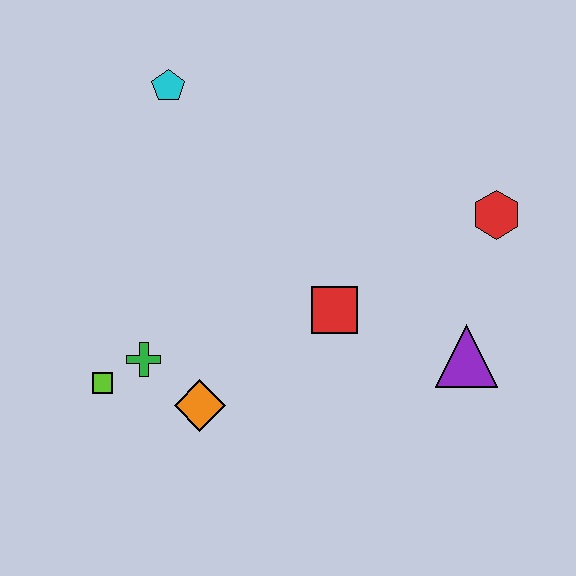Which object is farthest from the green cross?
The red hexagon is farthest from the green cross.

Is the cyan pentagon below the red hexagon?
No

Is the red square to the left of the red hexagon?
Yes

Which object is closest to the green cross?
The lime square is closest to the green cross.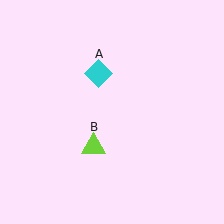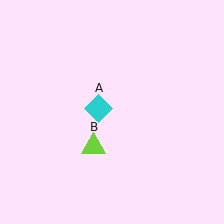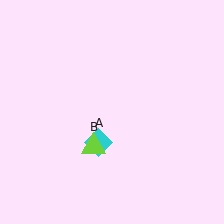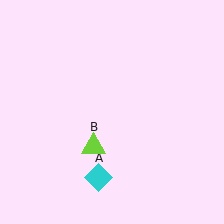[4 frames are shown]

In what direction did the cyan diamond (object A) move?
The cyan diamond (object A) moved down.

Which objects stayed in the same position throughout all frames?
Lime triangle (object B) remained stationary.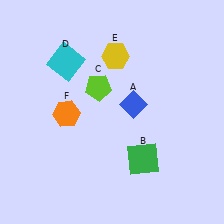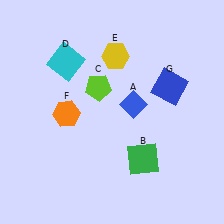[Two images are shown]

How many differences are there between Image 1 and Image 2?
There is 1 difference between the two images.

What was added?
A blue square (G) was added in Image 2.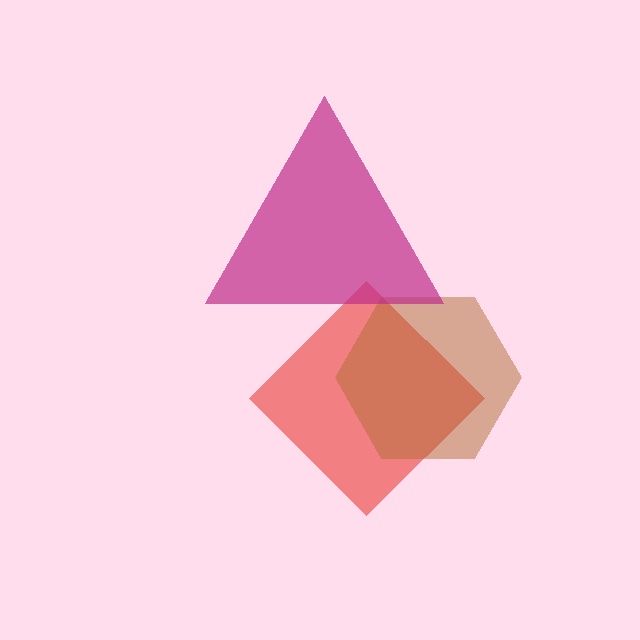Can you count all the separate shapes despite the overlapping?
Yes, there are 3 separate shapes.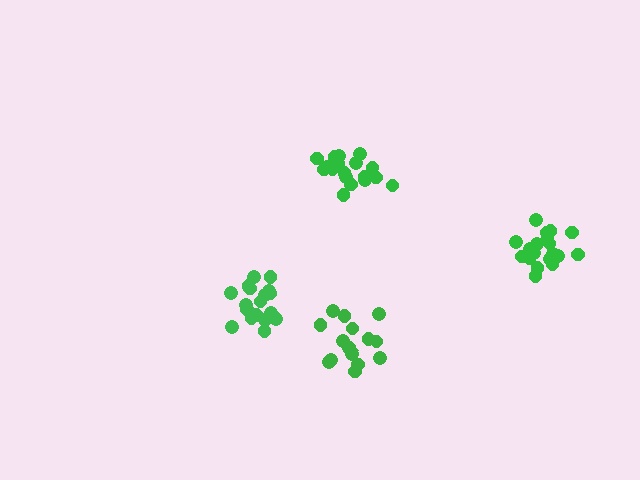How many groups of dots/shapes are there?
There are 4 groups.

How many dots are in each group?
Group 1: 19 dots, Group 2: 15 dots, Group 3: 20 dots, Group 4: 20 dots (74 total).